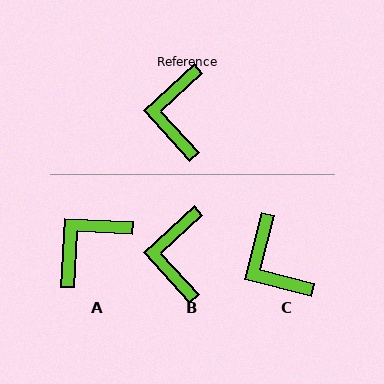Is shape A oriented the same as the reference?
No, it is off by about 46 degrees.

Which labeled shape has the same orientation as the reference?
B.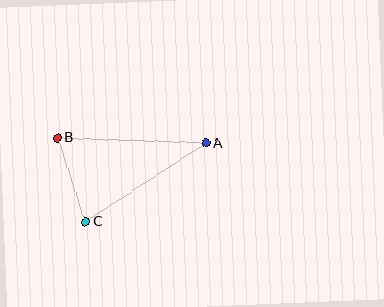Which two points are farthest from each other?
Points A and B are farthest from each other.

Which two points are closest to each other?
Points B and C are closest to each other.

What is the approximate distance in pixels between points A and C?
The distance between A and C is approximately 144 pixels.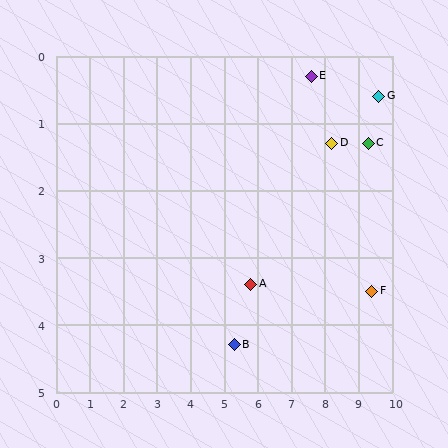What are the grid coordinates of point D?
Point D is at approximately (8.2, 1.3).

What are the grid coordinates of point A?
Point A is at approximately (5.8, 3.4).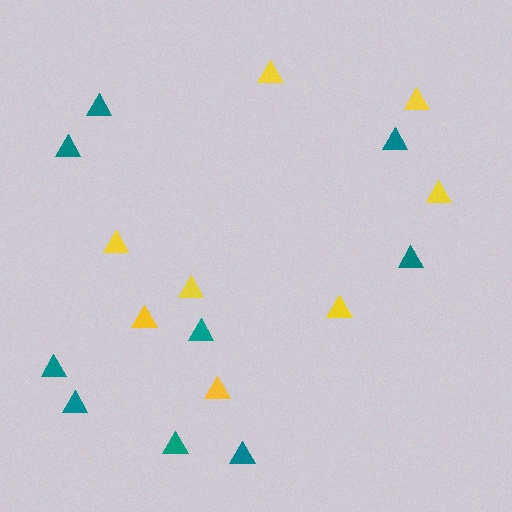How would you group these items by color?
There are 2 groups: one group of yellow triangles (8) and one group of teal triangles (9).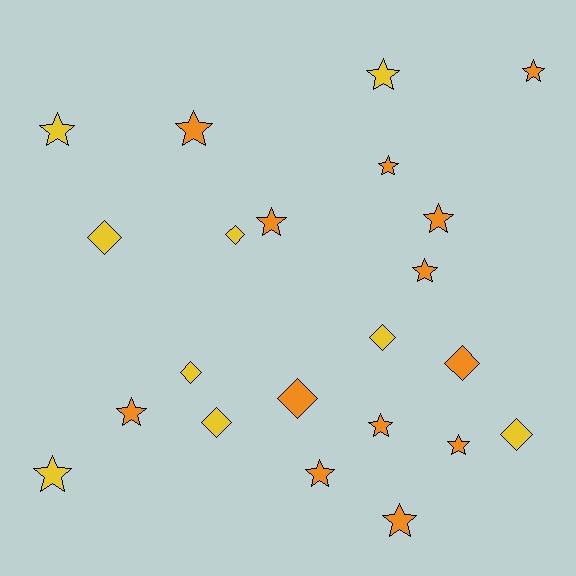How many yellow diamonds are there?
There are 6 yellow diamonds.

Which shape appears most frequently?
Star, with 14 objects.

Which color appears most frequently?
Orange, with 13 objects.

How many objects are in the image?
There are 22 objects.